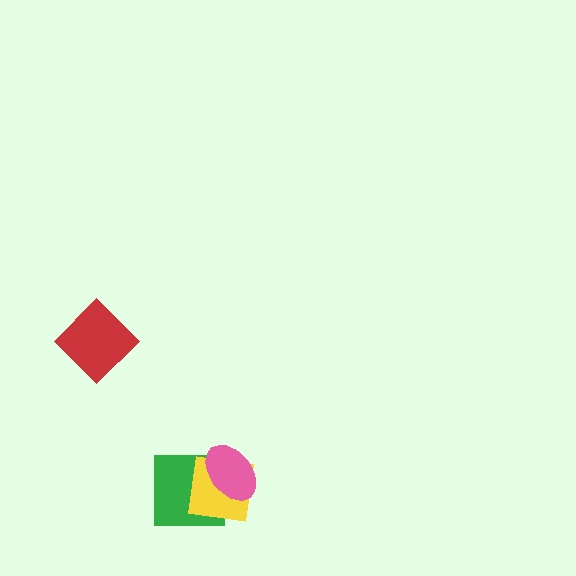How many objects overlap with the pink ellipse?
2 objects overlap with the pink ellipse.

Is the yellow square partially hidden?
Yes, it is partially covered by another shape.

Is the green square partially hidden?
Yes, it is partially covered by another shape.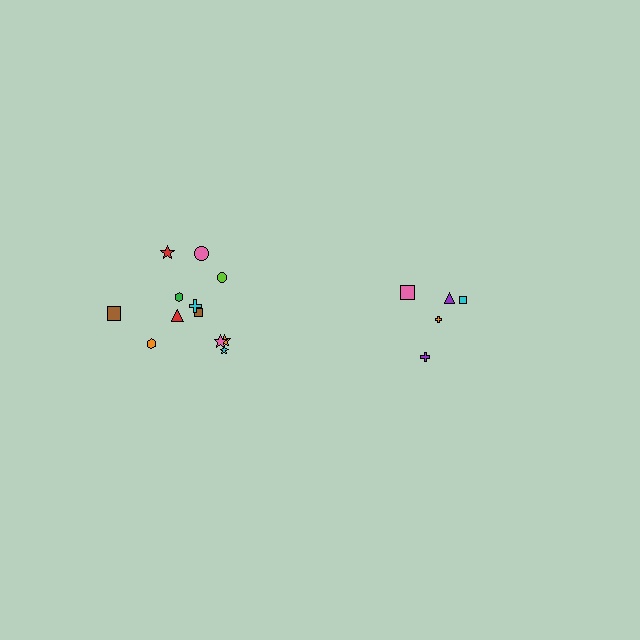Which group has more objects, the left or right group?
The left group.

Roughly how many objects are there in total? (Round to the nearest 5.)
Roughly 15 objects in total.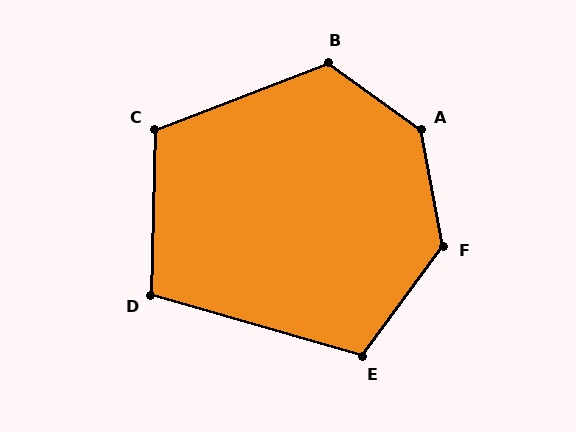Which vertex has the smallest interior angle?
D, at approximately 104 degrees.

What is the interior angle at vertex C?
Approximately 112 degrees (obtuse).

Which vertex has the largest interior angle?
A, at approximately 137 degrees.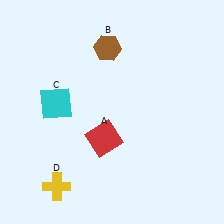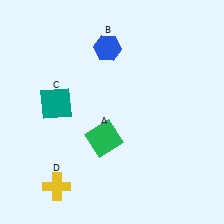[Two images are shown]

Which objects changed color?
A changed from red to green. B changed from brown to blue. C changed from cyan to teal.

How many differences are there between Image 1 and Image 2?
There are 3 differences between the two images.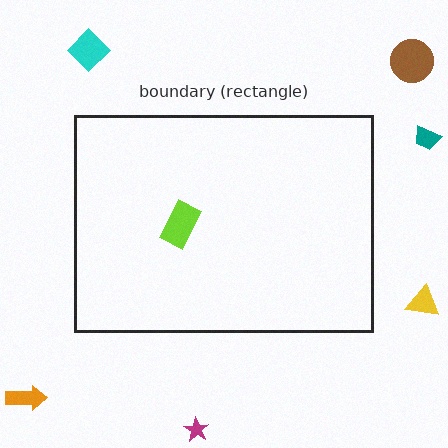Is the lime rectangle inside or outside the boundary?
Inside.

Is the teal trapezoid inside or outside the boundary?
Outside.